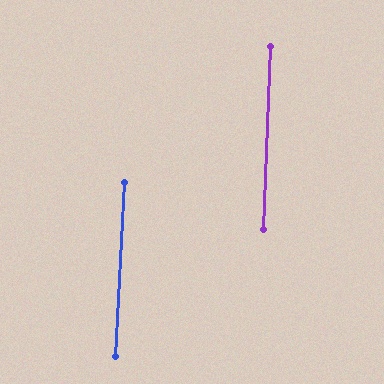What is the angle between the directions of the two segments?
Approximately 1 degree.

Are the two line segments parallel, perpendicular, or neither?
Parallel — their directions differ by only 0.7°.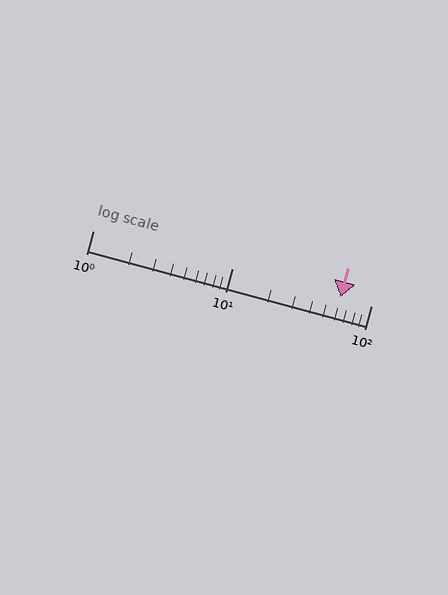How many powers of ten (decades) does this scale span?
The scale spans 2 decades, from 1 to 100.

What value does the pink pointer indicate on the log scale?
The pointer indicates approximately 60.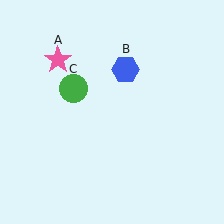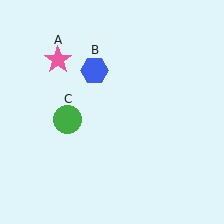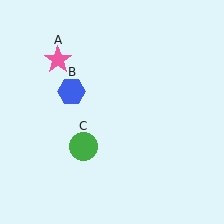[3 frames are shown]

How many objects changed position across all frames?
2 objects changed position: blue hexagon (object B), green circle (object C).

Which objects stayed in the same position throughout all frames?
Pink star (object A) remained stationary.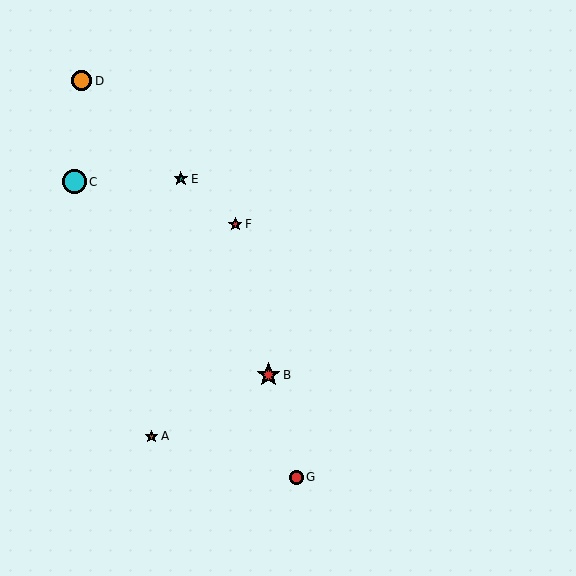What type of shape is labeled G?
Shape G is a red circle.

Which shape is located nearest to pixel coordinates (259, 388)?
The red star (labeled B) at (268, 375) is nearest to that location.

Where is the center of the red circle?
The center of the red circle is at (296, 477).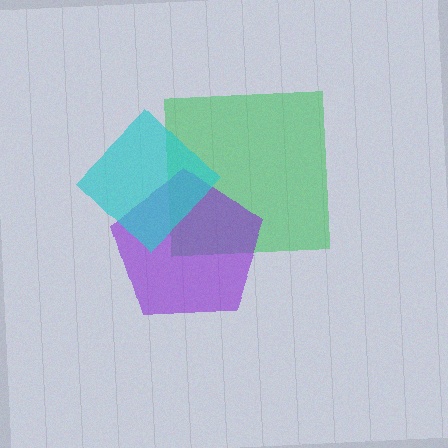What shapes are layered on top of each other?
The layered shapes are: a green square, a purple pentagon, a cyan diamond.